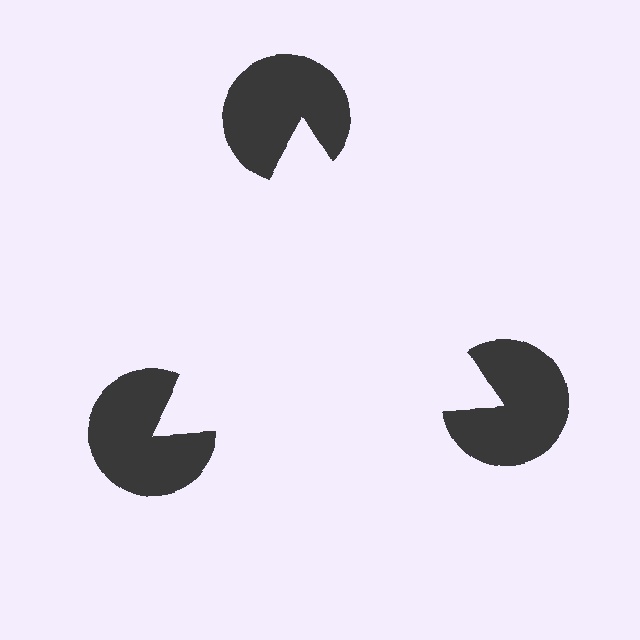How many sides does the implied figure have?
3 sides.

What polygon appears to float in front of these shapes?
An illusory triangle — its edges are inferred from the aligned wedge cuts in the pac-man discs, not physically drawn.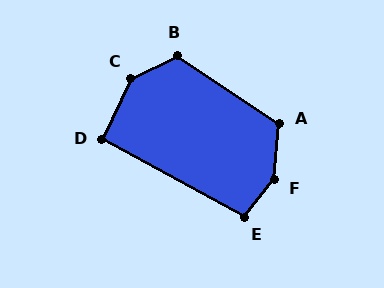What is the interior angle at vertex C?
Approximately 141 degrees (obtuse).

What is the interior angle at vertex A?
Approximately 119 degrees (obtuse).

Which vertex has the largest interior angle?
F, at approximately 146 degrees.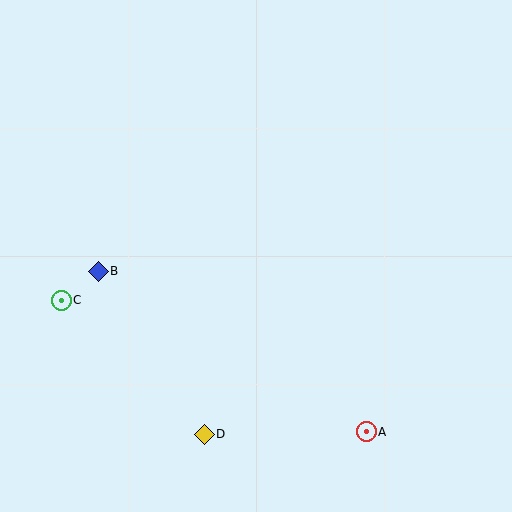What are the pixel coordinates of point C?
Point C is at (61, 300).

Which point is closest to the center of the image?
Point B at (98, 271) is closest to the center.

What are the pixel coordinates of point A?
Point A is at (366, 432).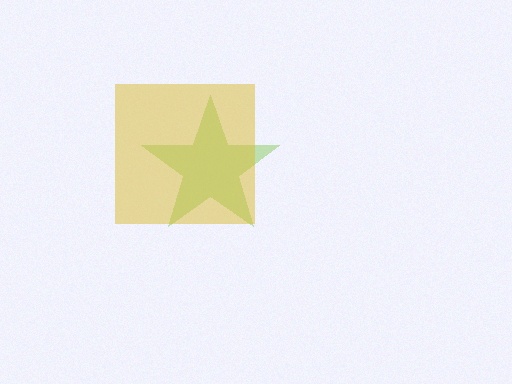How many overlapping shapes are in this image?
There are 2 overlapping shapes in the image.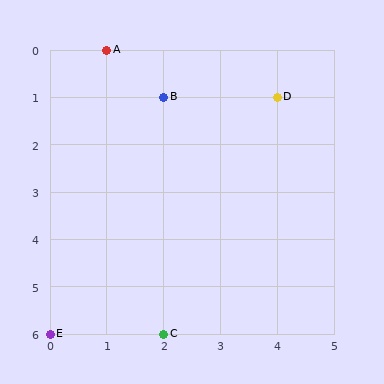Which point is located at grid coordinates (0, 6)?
Point E is at (0, 6).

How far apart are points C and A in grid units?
Points C and A are 1 column and 6 rows apart (about 6.1 grid units diagonally).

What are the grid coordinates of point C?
Point C is at grid coordinates (2, 6).